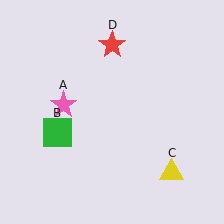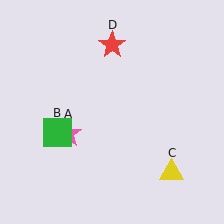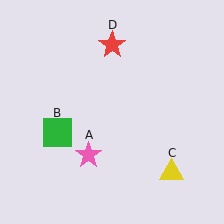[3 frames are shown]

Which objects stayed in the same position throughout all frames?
Green square (object B) and yellow triangle (object C) and red star (object D) remained stationary.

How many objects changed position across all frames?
1 object changed position: pink star (object A).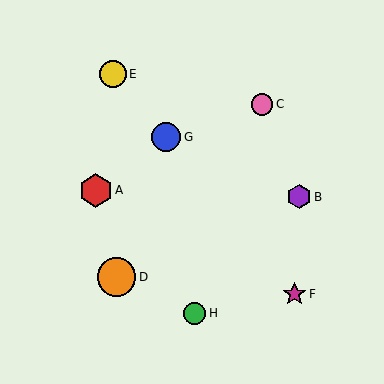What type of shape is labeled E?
Shape E is a yellow circle.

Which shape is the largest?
The orange circle (labeled D) is the largest.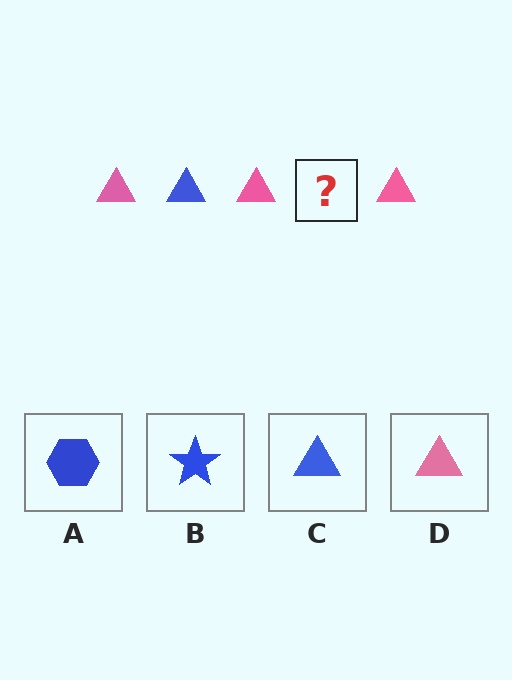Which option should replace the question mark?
Option C.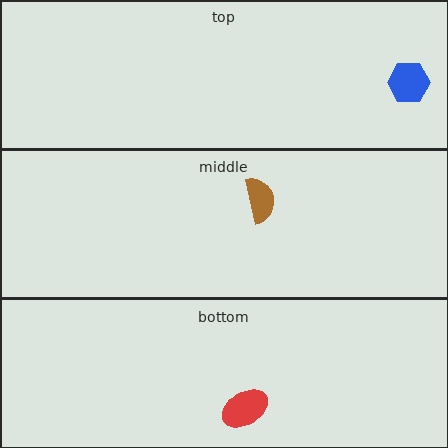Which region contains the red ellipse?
The bottom region.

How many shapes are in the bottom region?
1.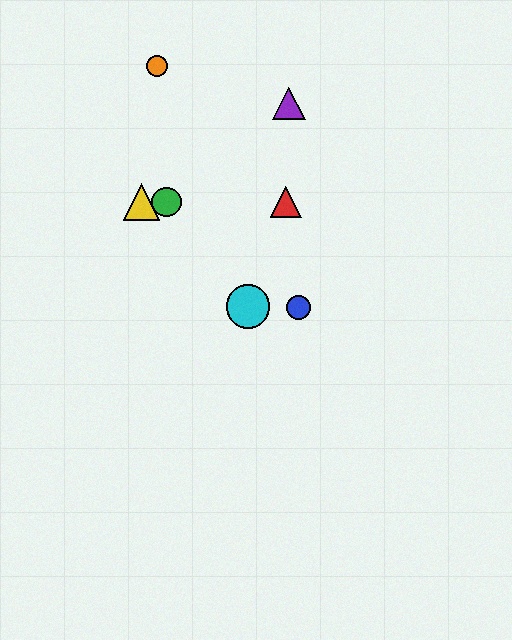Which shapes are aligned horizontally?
The red triangle, the green circle, the yellow triangle are aligned horizontally.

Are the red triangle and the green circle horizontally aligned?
Yes, both are at y≈202.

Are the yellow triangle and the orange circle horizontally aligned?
No, the yellow triangle is at y≈202 and the orange circle is at y≈66.